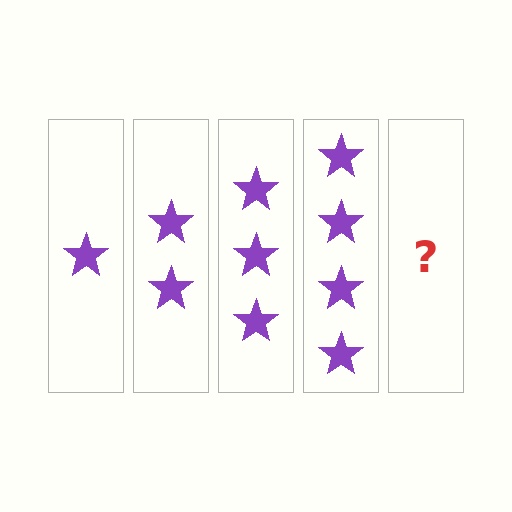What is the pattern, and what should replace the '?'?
The pattern is that each step adds one more star. The '?' should be 5 stars.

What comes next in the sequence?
The next element should be 5 stars.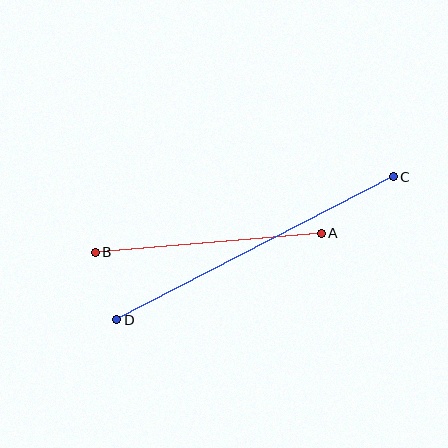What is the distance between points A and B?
The distance is approximately 227 pixels.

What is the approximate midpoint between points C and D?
The midpoint is at approximately (255, 248) pixels.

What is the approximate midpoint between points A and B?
The midpoint is at approximately (208, 243) pixels.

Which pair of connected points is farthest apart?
Points C and D are farthest apart.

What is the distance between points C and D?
The distance is approximately 311 pixels.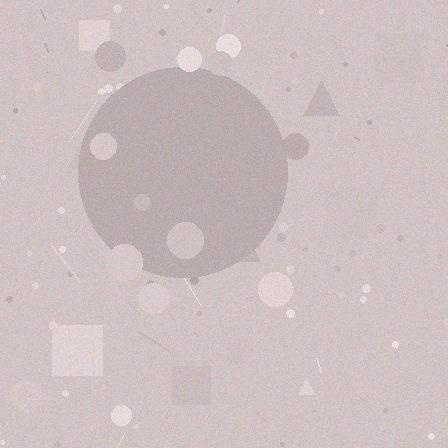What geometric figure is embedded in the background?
A circle is embedded in the background.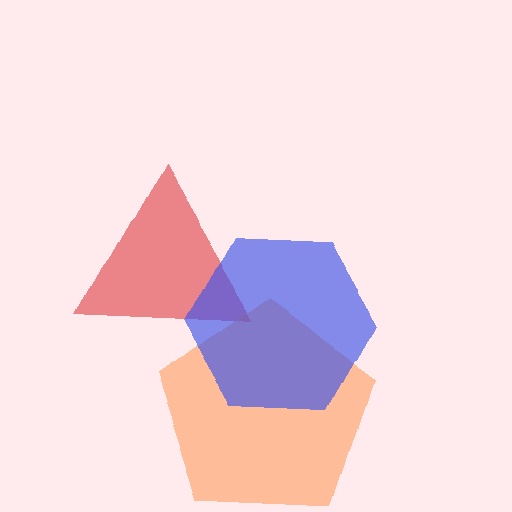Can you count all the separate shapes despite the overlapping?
Yes, there are 3 separate shapes.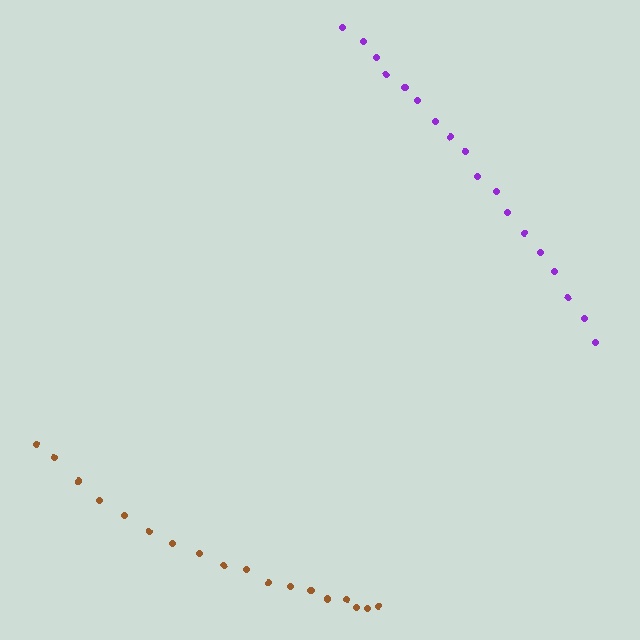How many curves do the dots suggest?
There are 2 distinct paths.